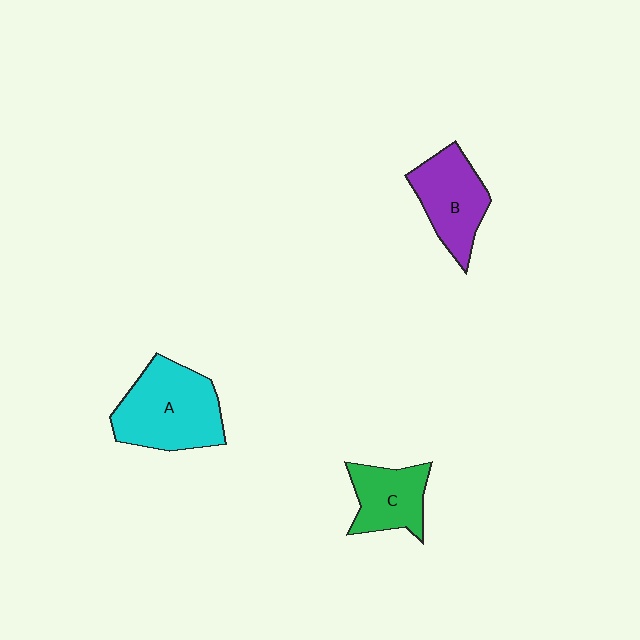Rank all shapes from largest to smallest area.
From largest to smallest: A (cyan), B (purple), C (green).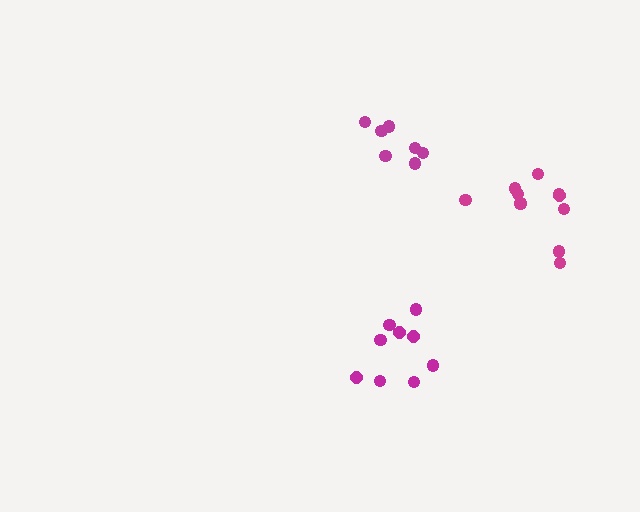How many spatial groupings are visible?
There are 3 spatial groupings.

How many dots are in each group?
Group 1: 11 dots, Group 2: 9 dots, Group 3: 7 dots (27 total).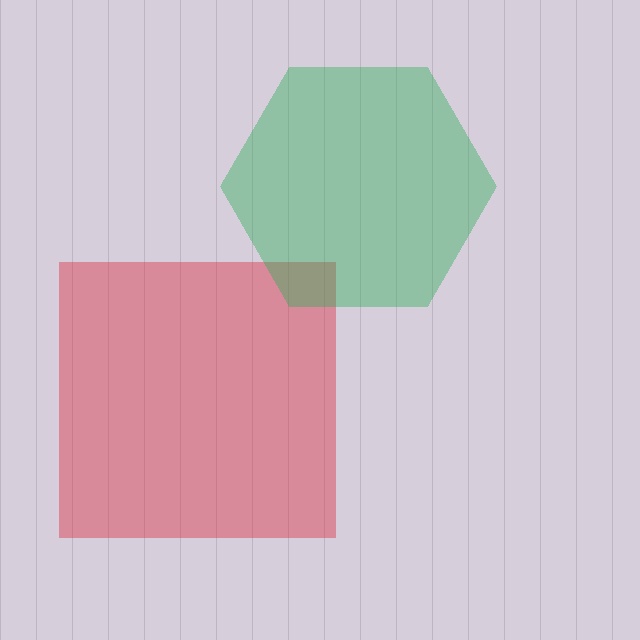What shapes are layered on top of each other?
The layered shapes are: a red square, a green hexagon.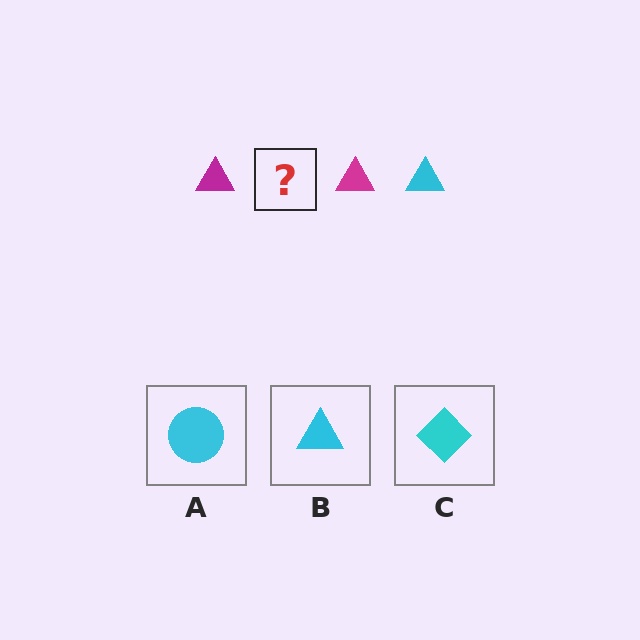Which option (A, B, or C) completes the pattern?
B.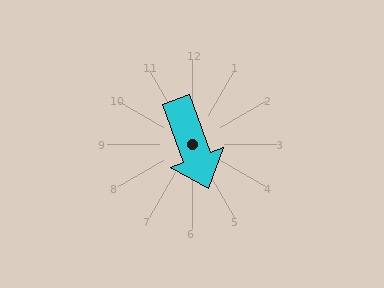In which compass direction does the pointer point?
South.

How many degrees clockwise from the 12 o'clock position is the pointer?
Approximately 160 degrees.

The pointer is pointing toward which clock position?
Roughly 5 o'clock.